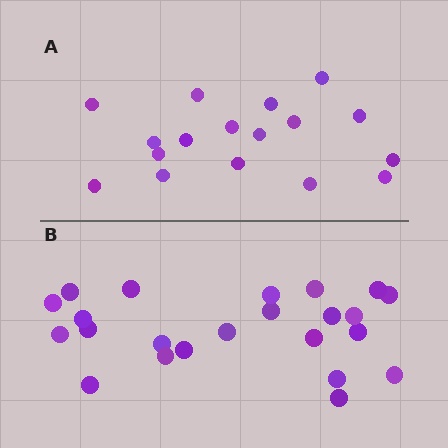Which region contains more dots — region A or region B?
Region B (the bottom region) has more dots.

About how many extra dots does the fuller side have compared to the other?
Region B has about 6 more dots than region A.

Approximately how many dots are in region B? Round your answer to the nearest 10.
About 20 dots. (The exact count is 23, which rounds to 20.)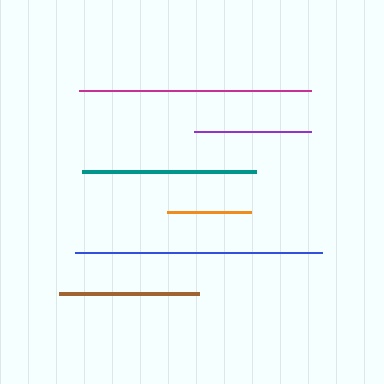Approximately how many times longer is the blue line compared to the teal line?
The blue line is approximately 1.4 times the length of the teal line.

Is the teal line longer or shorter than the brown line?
The teal line is longer than the brown line.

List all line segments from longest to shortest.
From longest to shortest: blue, magenta, teal, brown, purple, orange.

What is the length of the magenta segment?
The magenta segment is approximately 232 pixels long.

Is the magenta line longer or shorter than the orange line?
The magenta line is longer than the orange line.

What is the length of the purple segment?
The purple segment is approximately 117 pixels long.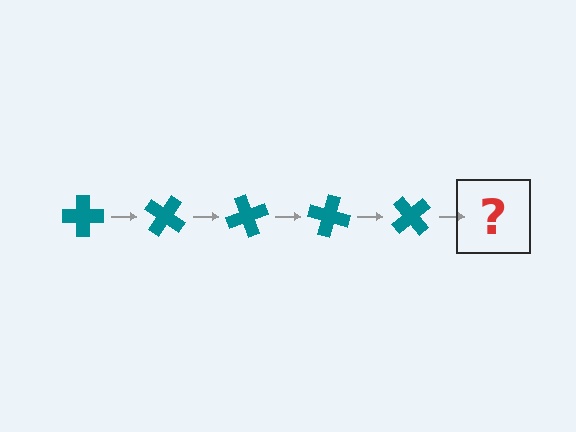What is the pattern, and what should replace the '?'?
The pattern is that the cross rotates 35 degrees each step. The '?' should be a teal cross rotated 175 degrees.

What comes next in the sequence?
The next element should be a teal cross rotated 175 degrees.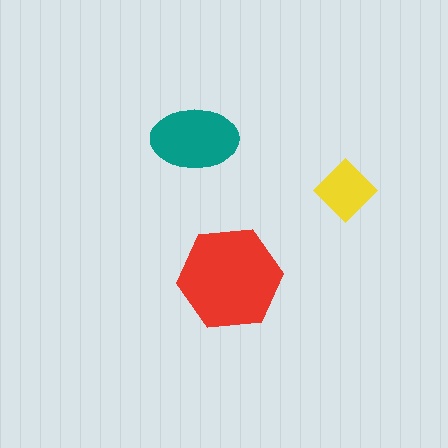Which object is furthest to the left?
The teal ellipse is leftmost.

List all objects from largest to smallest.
The red hexagon, the teal ellipse, the yellow diamond.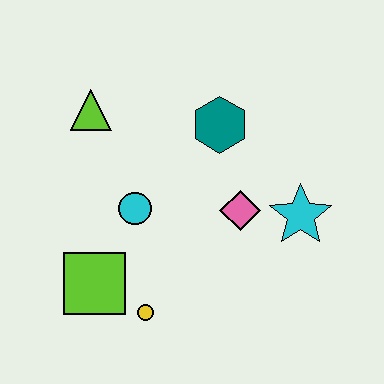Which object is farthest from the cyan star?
The lime triangle is farthest from the cyan star.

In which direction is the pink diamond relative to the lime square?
The pink diamond is to the right of the lime square.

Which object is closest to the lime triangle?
The cyan circle is closest to the lime triangle.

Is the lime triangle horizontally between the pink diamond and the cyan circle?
No